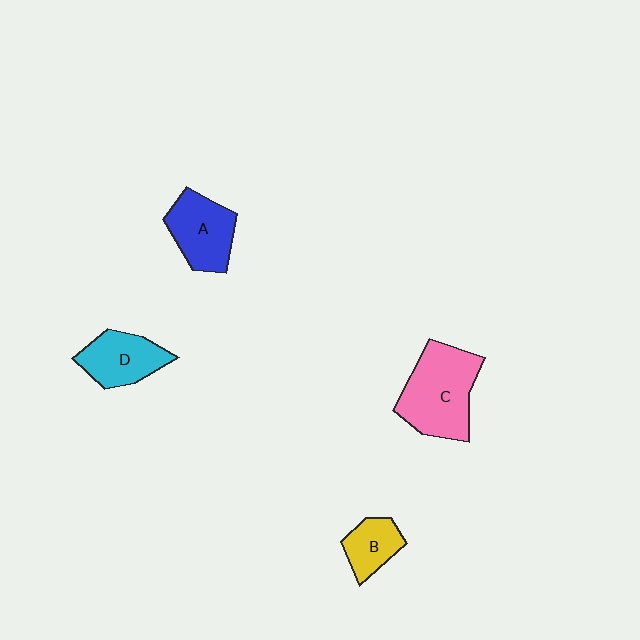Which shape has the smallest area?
Shape B (yellow).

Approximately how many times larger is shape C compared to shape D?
Approximately 1.6 times.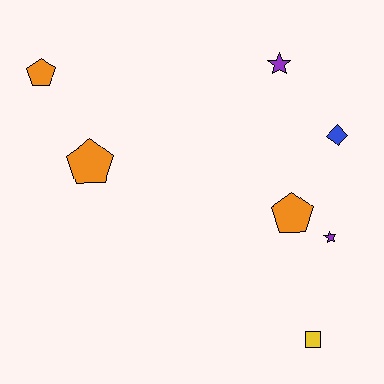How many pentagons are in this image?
There are 3 pentagons.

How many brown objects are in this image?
There are no brown objects.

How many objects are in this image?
There are 7 objects.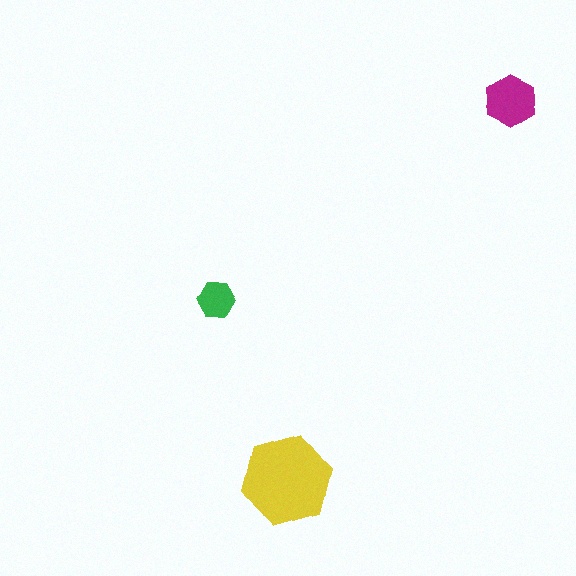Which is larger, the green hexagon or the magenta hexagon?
The magenta one.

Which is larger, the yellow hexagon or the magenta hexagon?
The yellow one.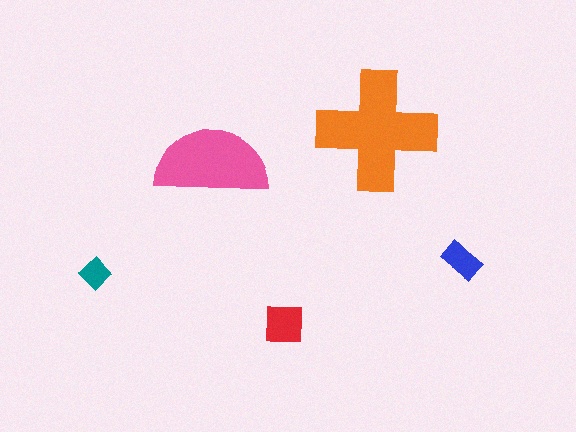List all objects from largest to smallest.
The orange cross, the pink semicircle, the red square, the blue rectangle, the teal diamond.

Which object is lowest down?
The red square is bottommost.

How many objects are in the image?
There are 5 objects in the image.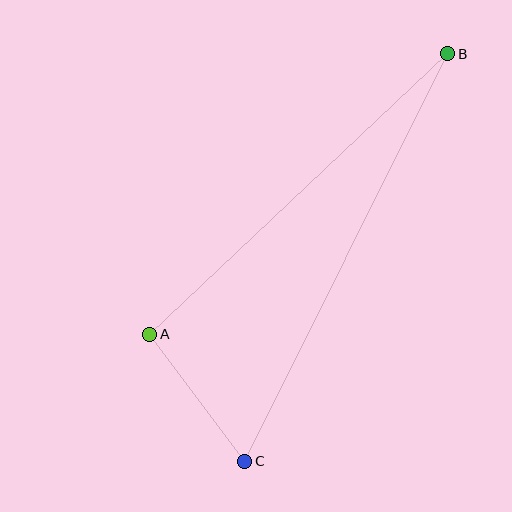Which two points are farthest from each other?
Points B and C are farthest from each other.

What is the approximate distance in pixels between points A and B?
The distance between A and B is approximately 409 pixels.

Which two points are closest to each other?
Points A and C are closest to each other.